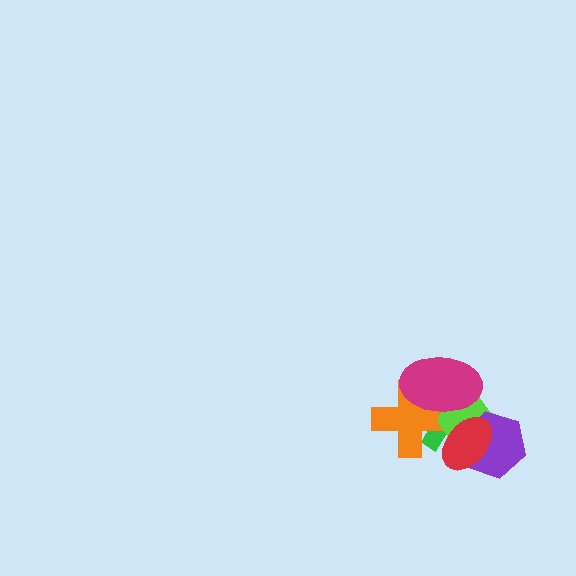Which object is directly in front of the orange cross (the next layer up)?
The lime hexagon is directly in front of the orange cross.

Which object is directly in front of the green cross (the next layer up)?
The orange cross is directly in front of the green cross.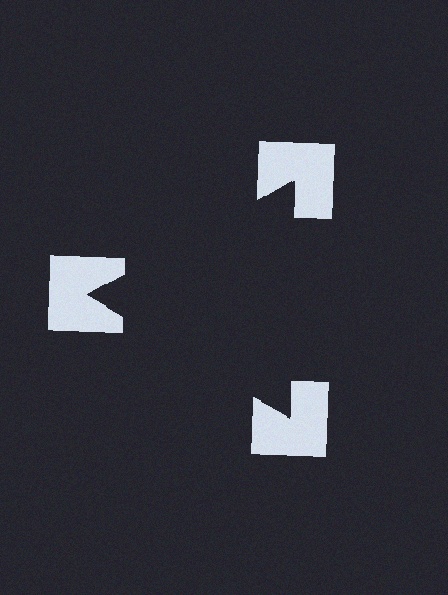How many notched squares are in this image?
There are 3 — one at each vertex of the illusory triangle.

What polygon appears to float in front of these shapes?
An illusory triangle — its edges are inferred from the aligned wedge cuts in the notched squares, not physically drawn.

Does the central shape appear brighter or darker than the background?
It typically appears slightly darker than the background, even though no actual brightness change is drawn.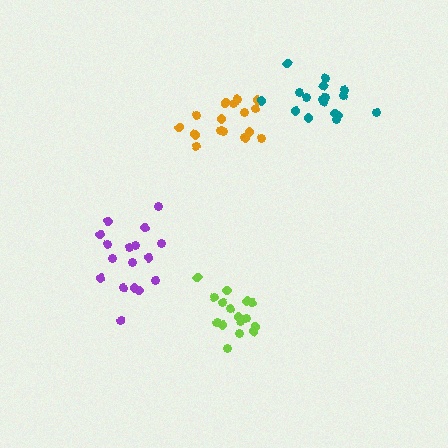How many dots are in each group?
Group 1: 16 dots, Group 2: 17 dots, Group 3: 17 dots, Group 4: 17 dots (67 total).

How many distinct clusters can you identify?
There are 4 distinct clusters.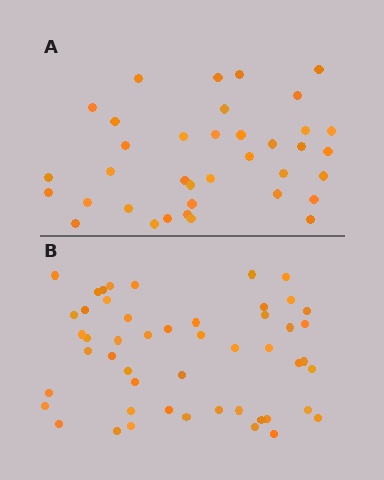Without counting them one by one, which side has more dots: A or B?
Region B (the bottom region) has more dots.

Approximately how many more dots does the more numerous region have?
Region B has approximately 15 more dots than region A.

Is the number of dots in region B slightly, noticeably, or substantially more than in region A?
Region B has noticeably more, but not dramatically so. The ratio is roughly 1.4 to 1.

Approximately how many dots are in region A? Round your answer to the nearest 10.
About 40 dots. (The exact count is 37, which rounds to 40.)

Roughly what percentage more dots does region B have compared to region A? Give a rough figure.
About 35% more.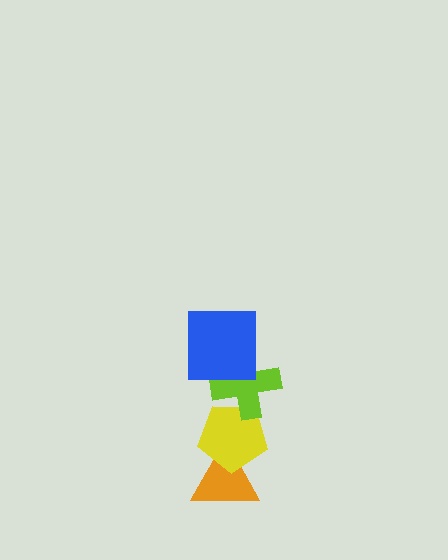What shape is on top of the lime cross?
The blue square is on top of the lime cross.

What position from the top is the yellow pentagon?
The yellow pentagon is 3rd from the top.